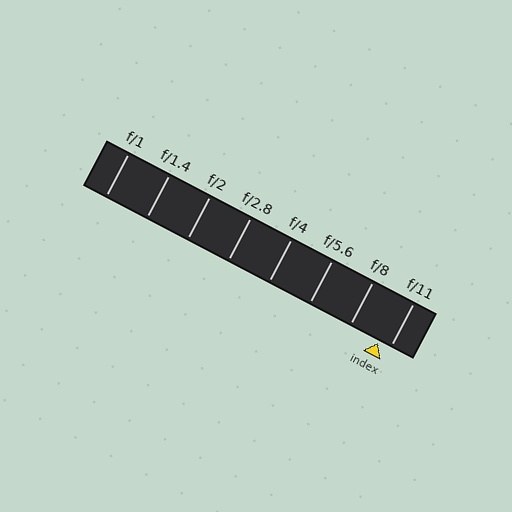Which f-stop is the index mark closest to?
The index mark is closest to f/11.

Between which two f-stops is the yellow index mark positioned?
The index mark is between f/8 and f/11.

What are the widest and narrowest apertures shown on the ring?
The widest aperture shown is f/1 and the narrowest is f/11.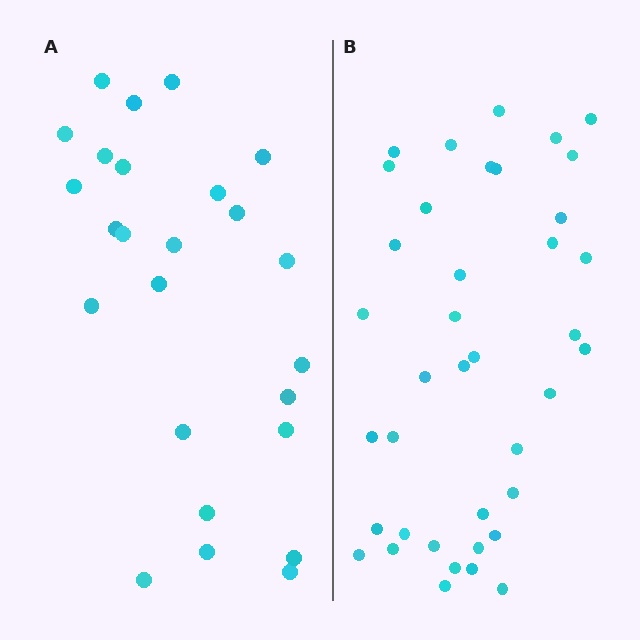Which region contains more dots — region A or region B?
Region B (the right region) has more dots.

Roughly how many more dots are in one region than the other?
Region B has approximately 15 more dots than region A.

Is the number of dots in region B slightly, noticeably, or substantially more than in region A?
Region B has substantially more. The ratio is roughly 1.6 to 1.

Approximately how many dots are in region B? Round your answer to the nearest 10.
About 40 dots. (The exact count is 39, which rounds to 40.)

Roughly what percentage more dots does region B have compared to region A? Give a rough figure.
About 55% more.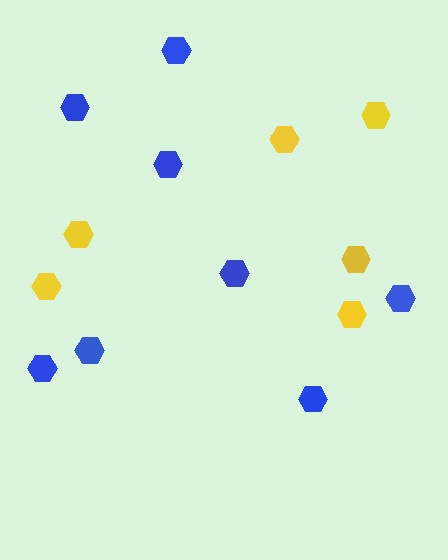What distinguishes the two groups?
There are 2 groups: one group of yellow hexagons (6) and one group of blue hexagons (8).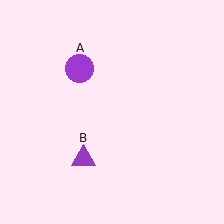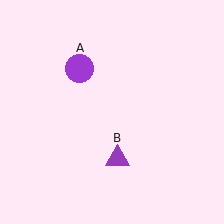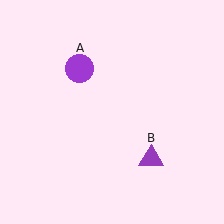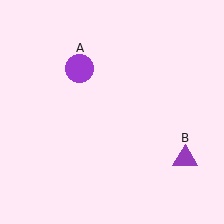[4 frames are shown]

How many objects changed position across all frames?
1 object changed position: purple triangle (object B).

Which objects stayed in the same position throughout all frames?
Purple circle (object A) remained stationary.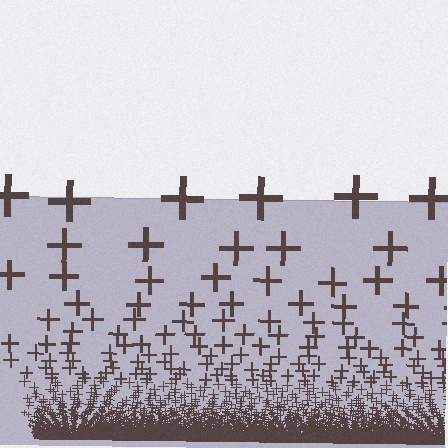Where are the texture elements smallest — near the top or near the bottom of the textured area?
Near the bottom.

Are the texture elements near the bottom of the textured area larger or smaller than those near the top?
Smaller. The gradient is inverted — elements near the bottom are smaller and denser.